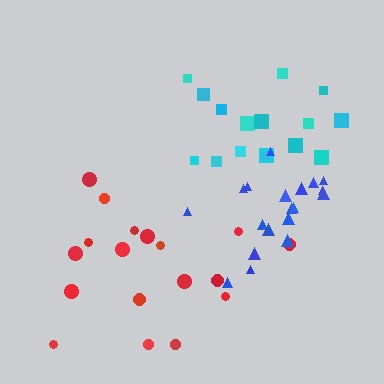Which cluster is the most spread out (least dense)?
Red.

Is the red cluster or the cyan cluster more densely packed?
Cyan.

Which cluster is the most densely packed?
Blue.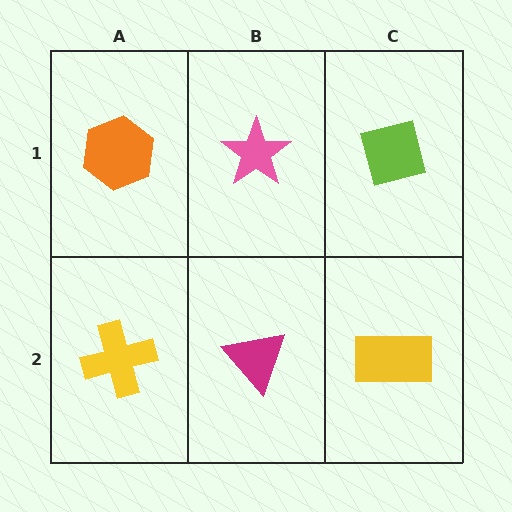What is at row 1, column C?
A lime square.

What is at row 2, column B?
A magenta triangle.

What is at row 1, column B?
A pink star.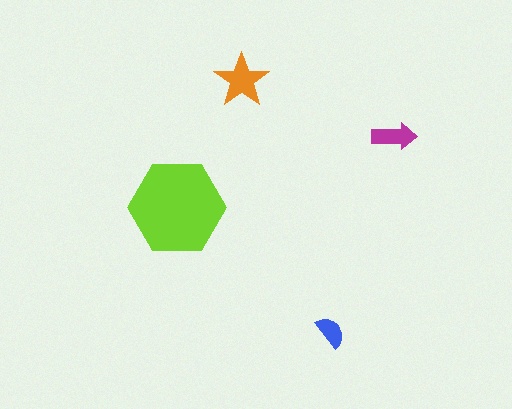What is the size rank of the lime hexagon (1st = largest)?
1st.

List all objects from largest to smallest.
The lime hexagon, the orange star, the magenta arrow, the blue semicircle.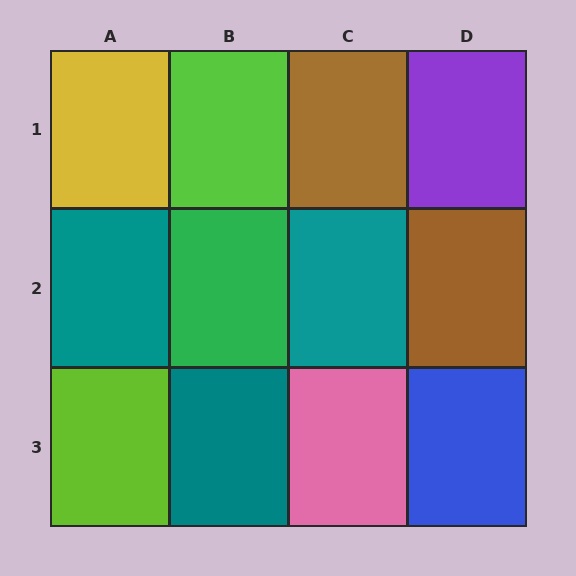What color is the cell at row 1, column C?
Brown.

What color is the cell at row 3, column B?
Teal.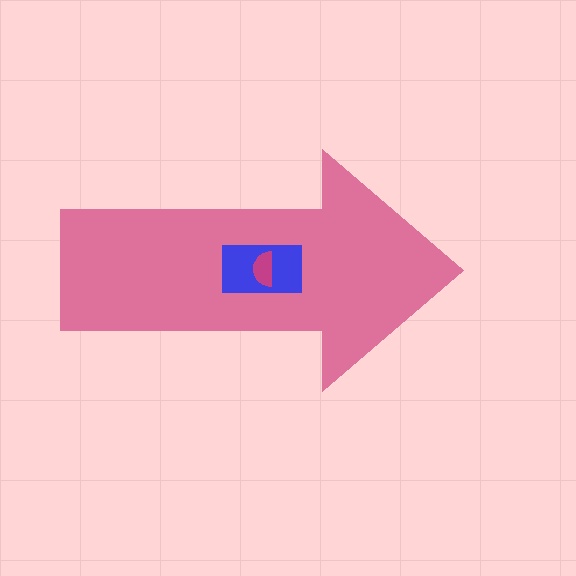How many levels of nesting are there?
3.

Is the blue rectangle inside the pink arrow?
Yes.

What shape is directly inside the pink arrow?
The blue rectangle.